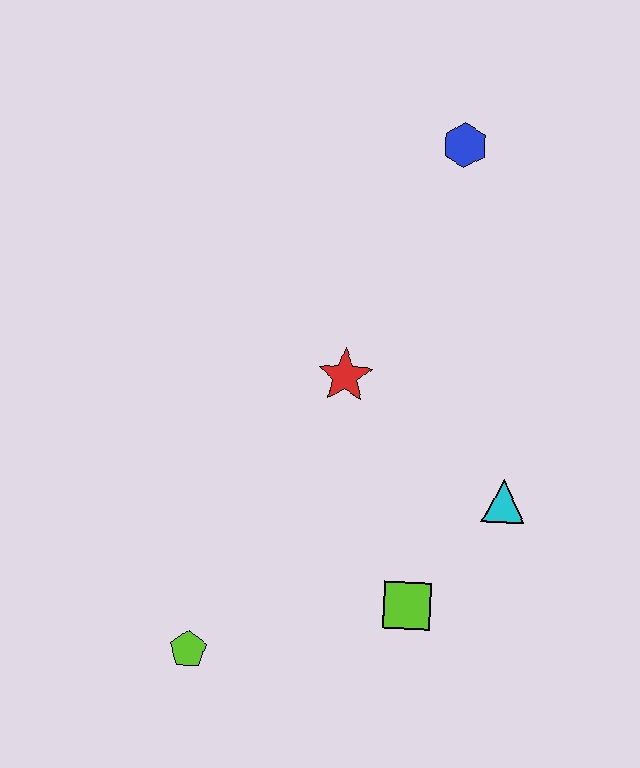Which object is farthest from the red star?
The lime pentagon is farthest from the red star.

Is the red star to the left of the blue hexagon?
Yes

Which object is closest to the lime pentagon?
The lime square is closest to the lime pentagon.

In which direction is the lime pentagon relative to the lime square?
The lime pentagon is to the left of the lime square.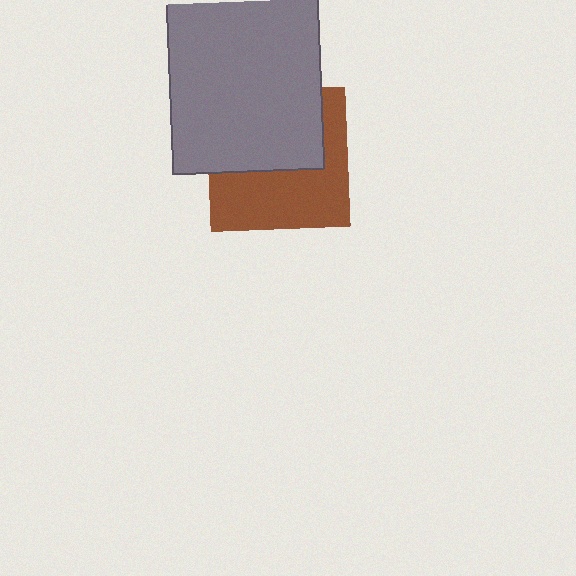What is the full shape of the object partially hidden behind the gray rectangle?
The partially hidden object is a brown square.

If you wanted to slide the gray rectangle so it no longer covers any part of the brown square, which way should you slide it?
Slide it up — that is the most direct way to separate the two shapes.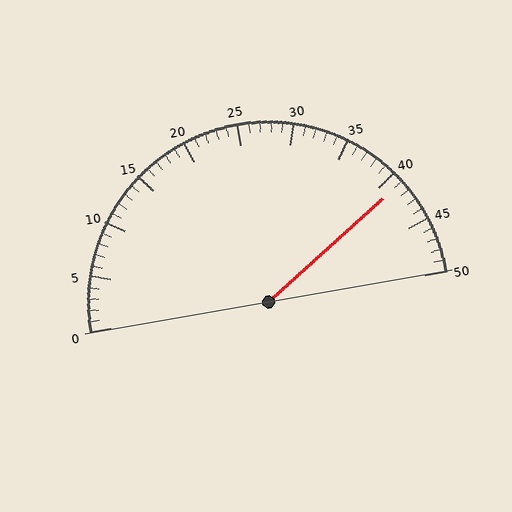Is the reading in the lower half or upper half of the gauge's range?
The reading is in the upper half of the range (0 to 50).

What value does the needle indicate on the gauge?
The needle indicates approximately 41.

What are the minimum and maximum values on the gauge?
The gauge ranges from 0 to 50.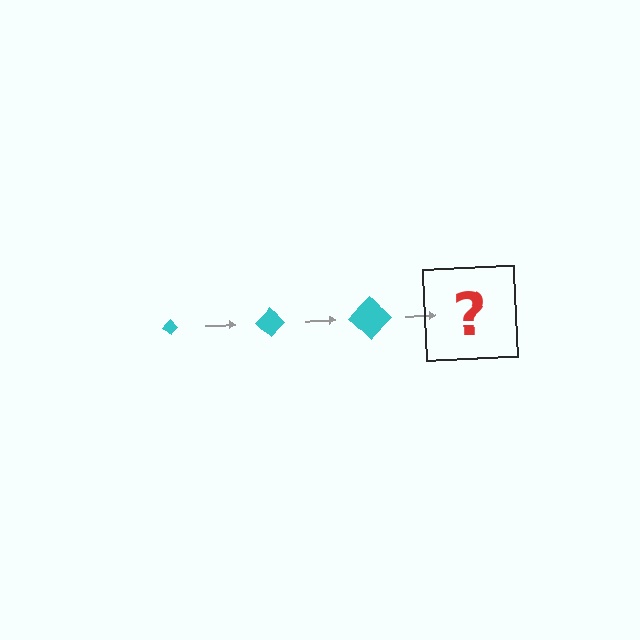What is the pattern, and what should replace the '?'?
The pattern is that the diamond gets progressively larger each step. The '?' should be a cyan diamond, larger than the previous one.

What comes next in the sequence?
The next element should be a cyan diamond, larger than the previous one.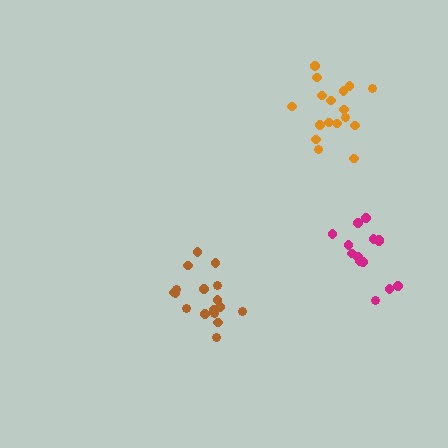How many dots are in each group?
Group 1: 17 dots, Group 2: 14 dots, Group 3: 17 dots (48 total).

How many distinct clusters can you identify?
There are 3 distinct clusters.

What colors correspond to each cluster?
The clusters are colored: brown, magenta, orange.